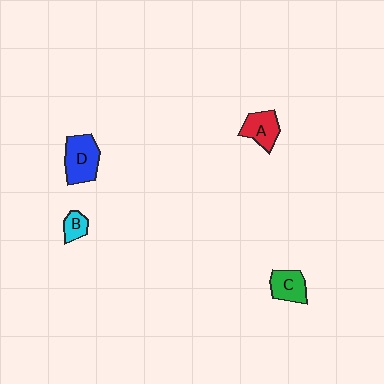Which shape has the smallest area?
Shape B (cyan).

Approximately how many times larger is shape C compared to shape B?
Approximately 1.7 times.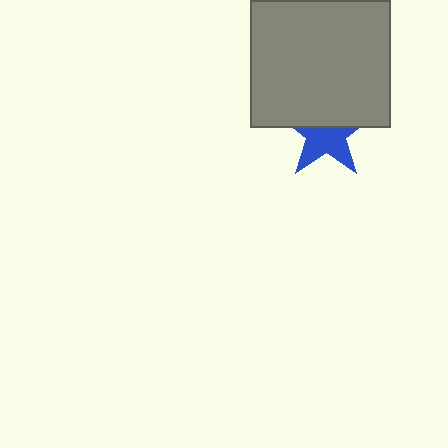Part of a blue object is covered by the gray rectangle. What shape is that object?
It is a star.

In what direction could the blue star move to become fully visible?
The blue star could move down. That would shift it out from behind the gray rectangle entirely.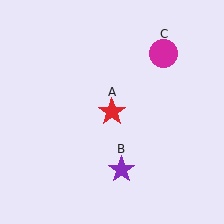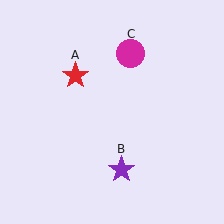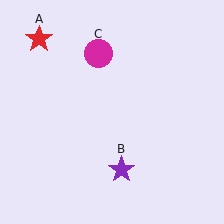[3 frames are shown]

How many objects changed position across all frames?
2 objects changed position: red star (object A), magenta circle (object C).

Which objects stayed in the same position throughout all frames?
Purple star (object B) remained stationary.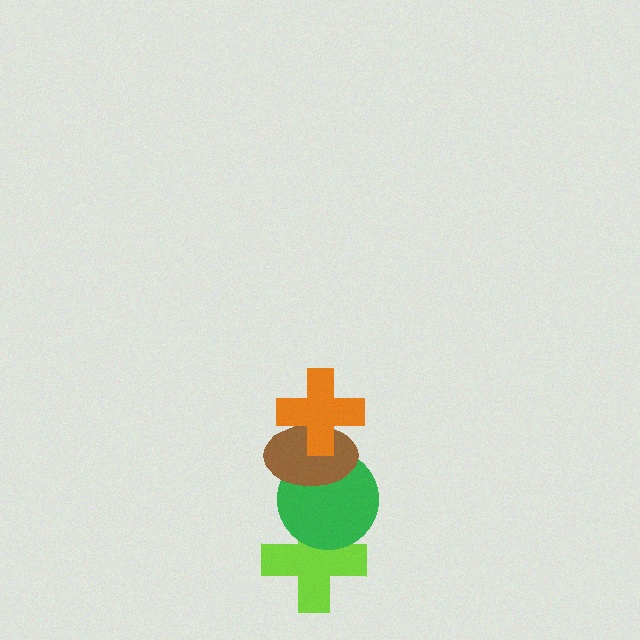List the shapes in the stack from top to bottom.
From top to bottom: the orange cross, the brown ellipse, the green circle, the lime cross.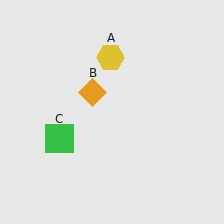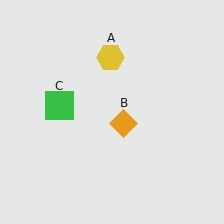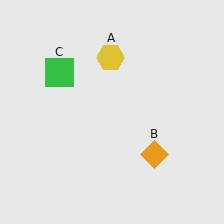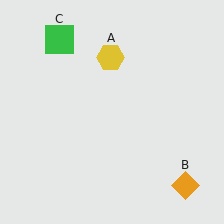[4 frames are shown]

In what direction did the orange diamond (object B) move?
The orange diamond (object B) moved down and to the right.